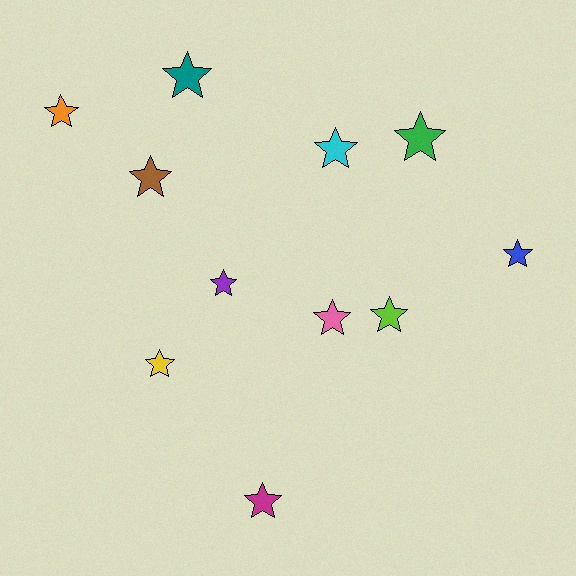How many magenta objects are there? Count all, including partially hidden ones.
There is 1 magenta object.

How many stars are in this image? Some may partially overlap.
There are 11 stars.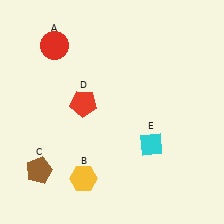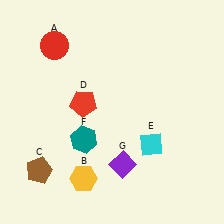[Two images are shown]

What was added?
A teal hexagon (F), a purple diamond (G) were added in Image 2.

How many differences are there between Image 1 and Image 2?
There are 2 differences between the two images.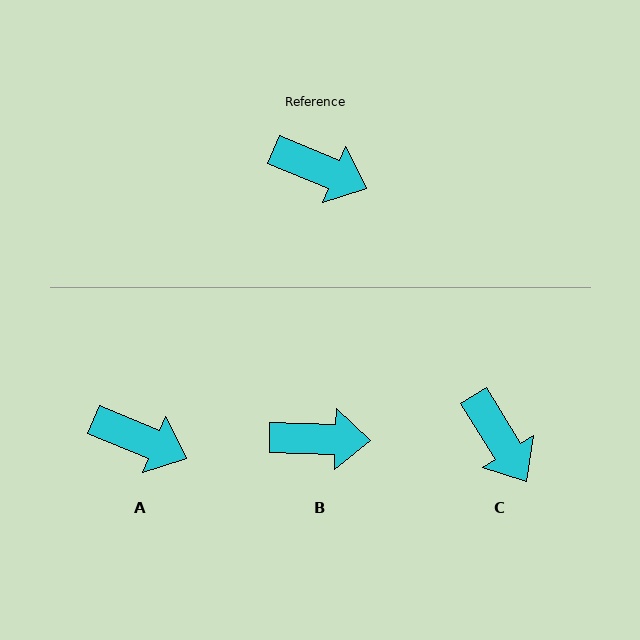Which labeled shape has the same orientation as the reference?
A.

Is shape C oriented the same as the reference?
No, it is off by about 36 degrees.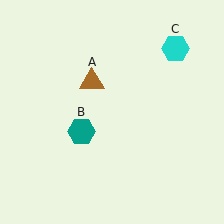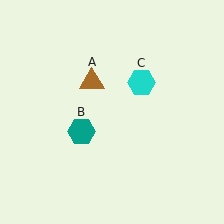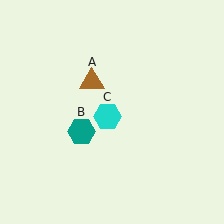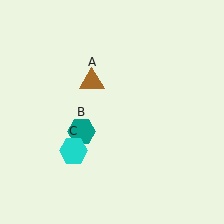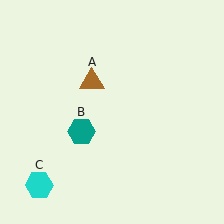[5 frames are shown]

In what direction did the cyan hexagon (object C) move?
The cyan hexagon (object C) moved down and to the left.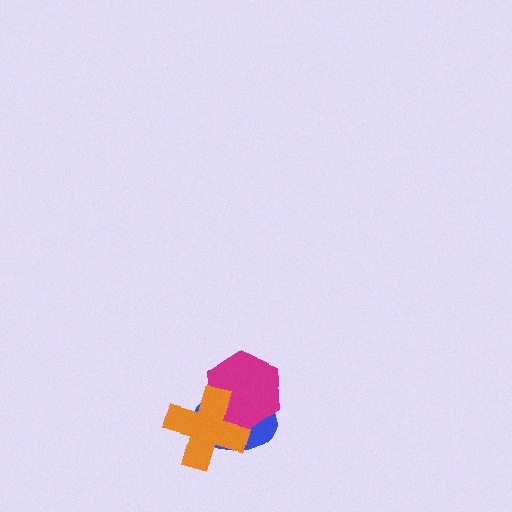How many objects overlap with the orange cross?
2 objects overlap with the orange cross.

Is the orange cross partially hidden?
No, no other shape covers it.